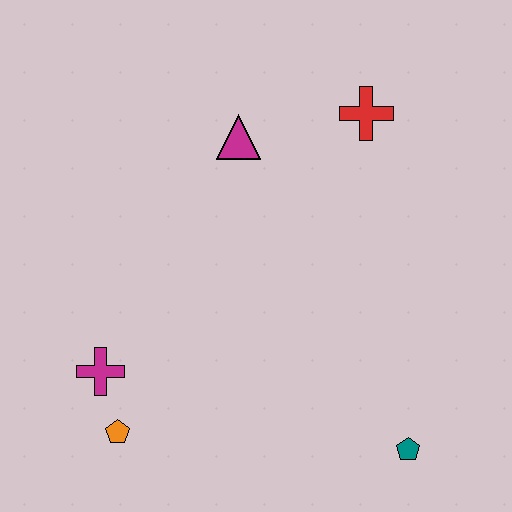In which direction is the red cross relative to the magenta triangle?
The red cross is to the right of the magenta triangle.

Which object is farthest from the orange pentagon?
The red cross is farthest from the orange pentagon.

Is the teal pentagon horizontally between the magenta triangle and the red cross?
No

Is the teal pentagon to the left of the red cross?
No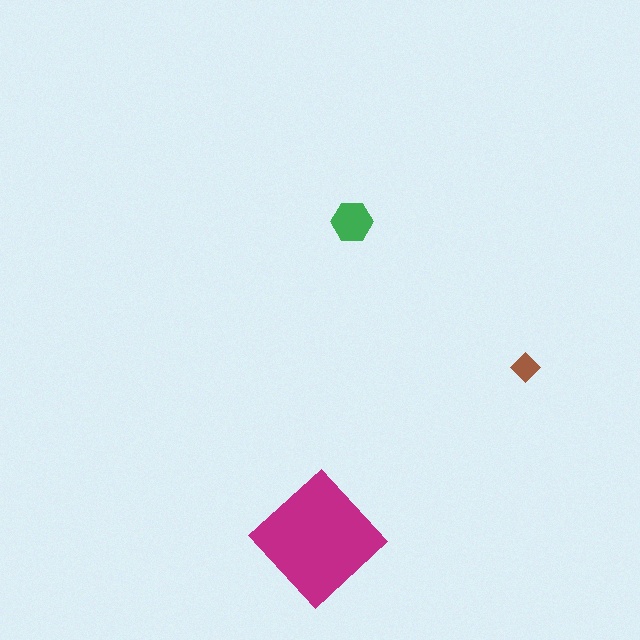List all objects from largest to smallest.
The magenta diamond, the green hexagon, the brown diamond.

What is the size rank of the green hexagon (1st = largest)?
2nd.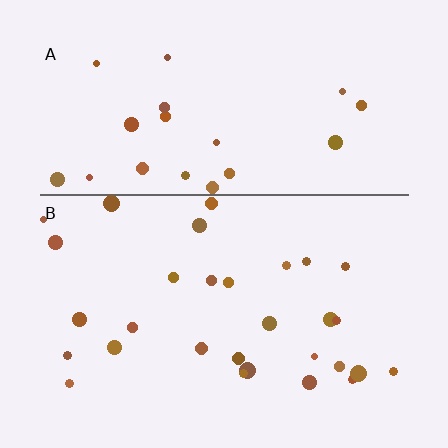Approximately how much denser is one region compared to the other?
Approximately 1.4× — region B over region A.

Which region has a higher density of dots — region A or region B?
B (the bottom).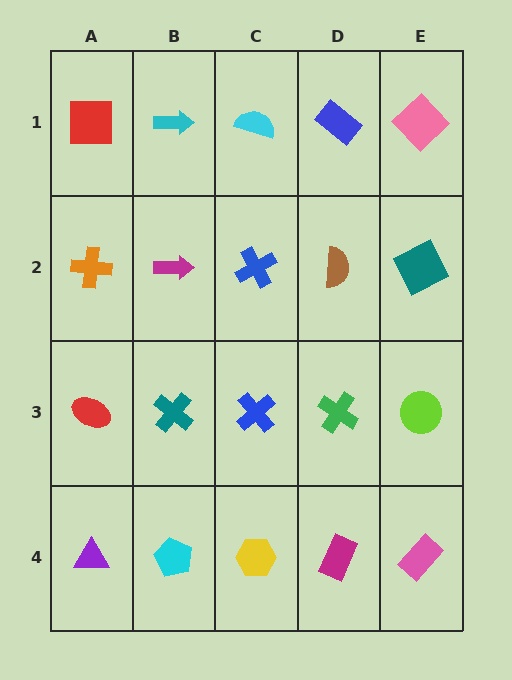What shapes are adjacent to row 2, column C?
A cyan semicircle (row 1, column C), a blue cross (row 3, column C), a magenta arrow (row 2, column B), a brown semicircle (row 2, column D).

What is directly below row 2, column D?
A green cross.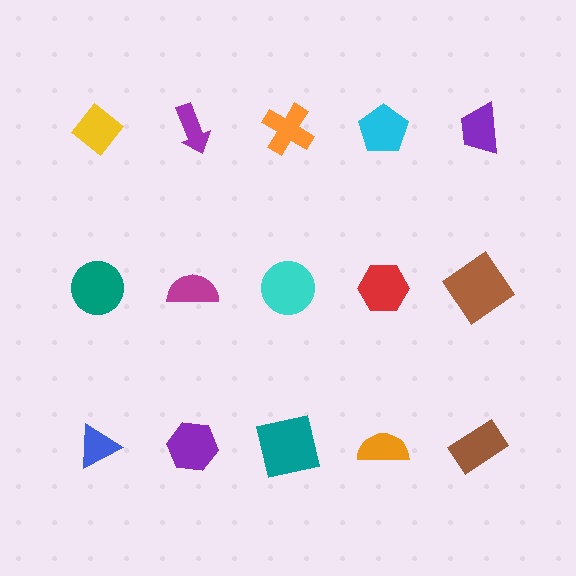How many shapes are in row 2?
5 shapes.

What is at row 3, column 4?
An orange semicircle.